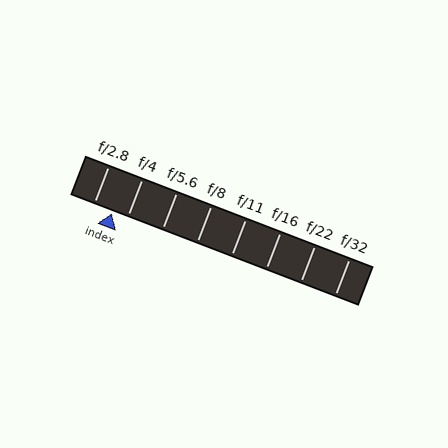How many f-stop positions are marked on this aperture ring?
There are 8 f-stop positions marked.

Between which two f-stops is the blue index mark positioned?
The index mark is between f/2.8 and f/4.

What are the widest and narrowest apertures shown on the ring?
The widest aperture shown is f/2.8 and the narrowest is f/32.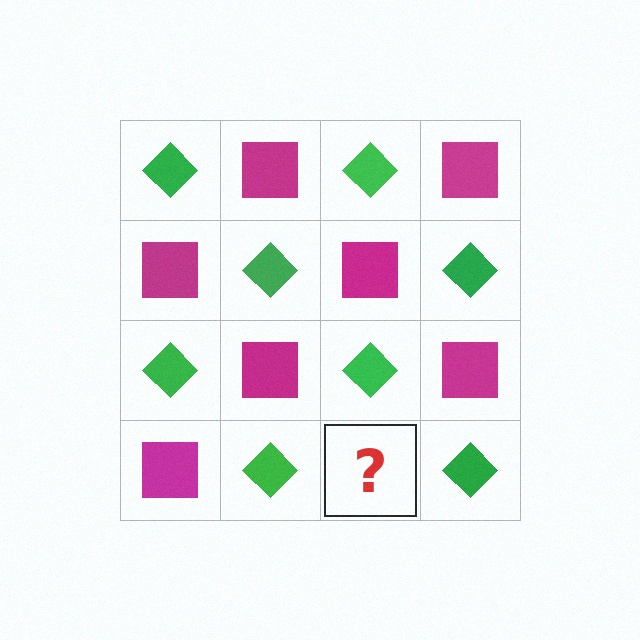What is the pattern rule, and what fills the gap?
The rule is that it alternates green diamond and magenta square in a checkerboard pattern. The gap should be filled with a magenta square.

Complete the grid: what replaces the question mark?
The question mark should be replaced with a magenta square.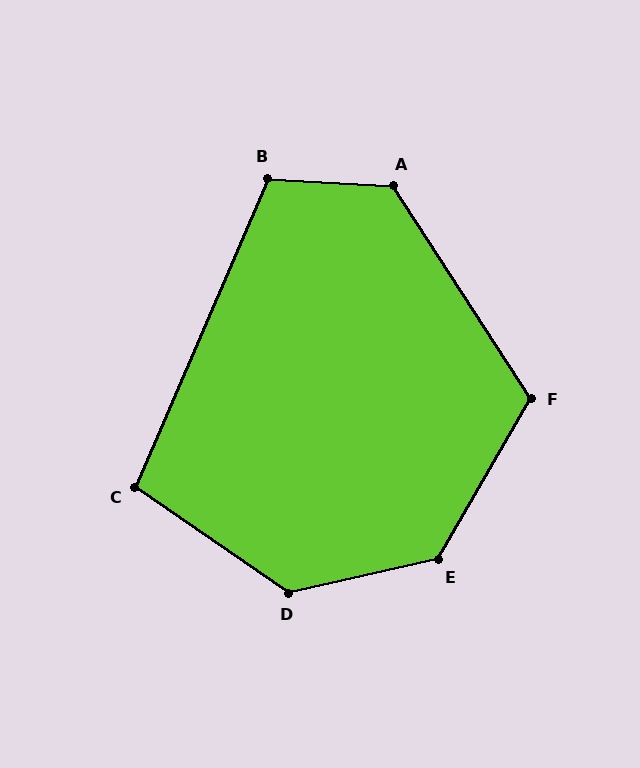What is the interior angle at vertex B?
Approximately 110 degrees (obtuse).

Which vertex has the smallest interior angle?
C, at approximately 101 degrees.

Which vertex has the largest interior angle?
E, at approximately 133 degrees.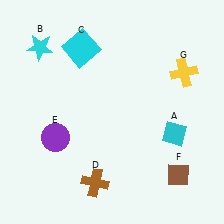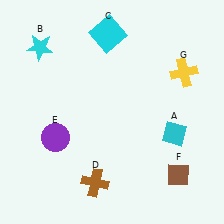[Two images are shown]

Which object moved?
The cyan square (C) moved right.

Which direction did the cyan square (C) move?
The cyan square (C) moved right.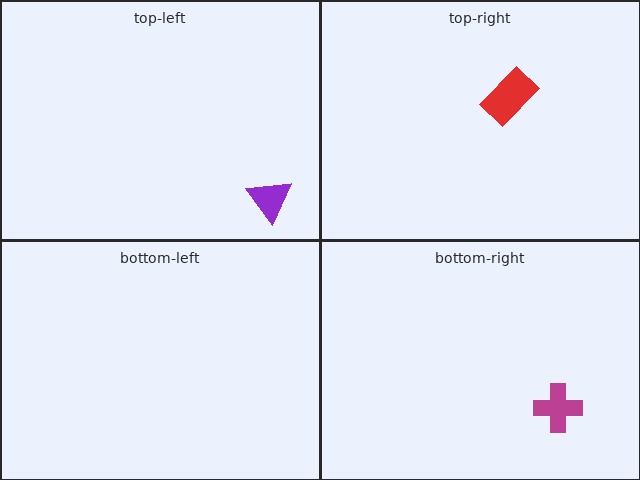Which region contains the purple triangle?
The top-left region.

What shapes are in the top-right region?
The red rectangle.